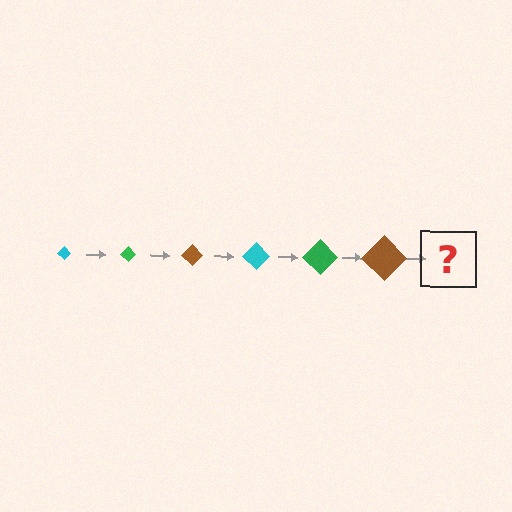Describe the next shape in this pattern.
It should be a cyan diamond, larger than the previous one.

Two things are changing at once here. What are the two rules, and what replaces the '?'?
The two rules are that the diamond grows larger each step and the color cycles through cyan, green, and brown. The '?' should be a cyan diamond, larger than the previous one.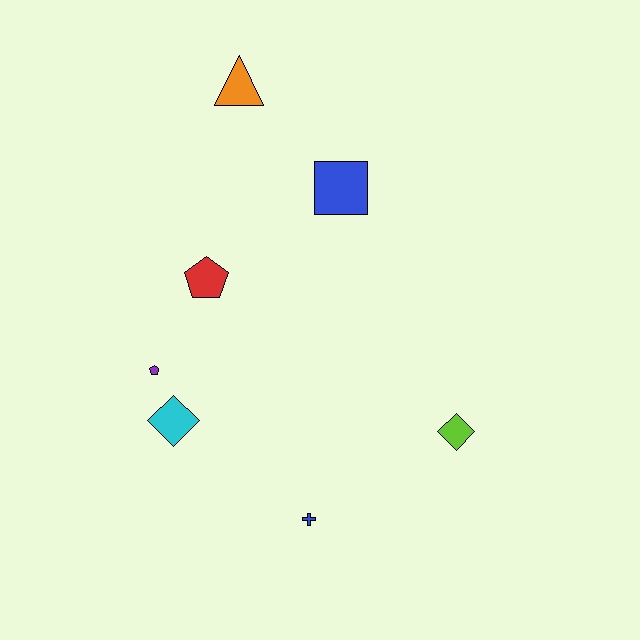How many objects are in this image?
There are 7 objects.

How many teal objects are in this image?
There are no teal objects.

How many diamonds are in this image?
There are 2 diamonds.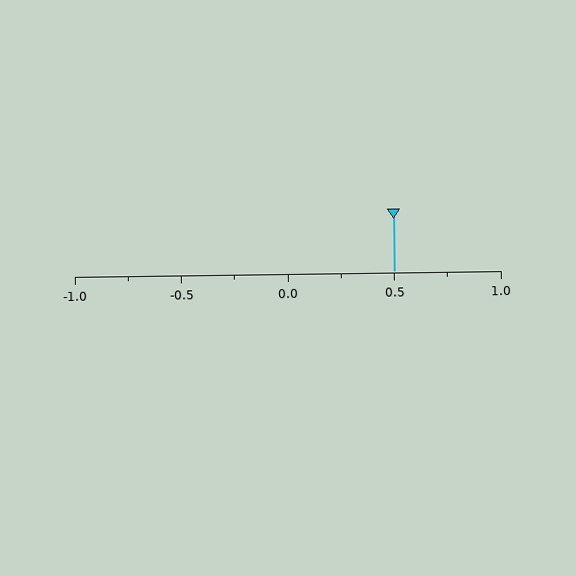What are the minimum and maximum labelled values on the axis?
The axis runs from -1.0 to 1.0.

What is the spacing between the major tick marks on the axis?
The major ticks are spaced 0.5 apart.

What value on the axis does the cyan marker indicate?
The marker indicates approximately 0.5.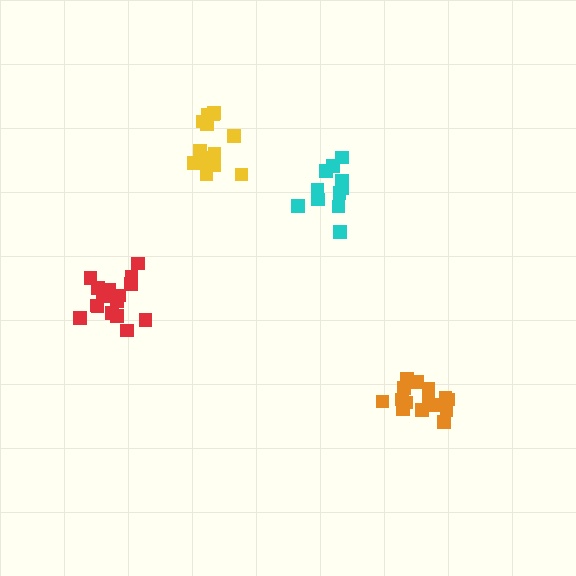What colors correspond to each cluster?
The clusters are colored: yellow, cyan, red, orange.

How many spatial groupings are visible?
There are 4 spatial groupings.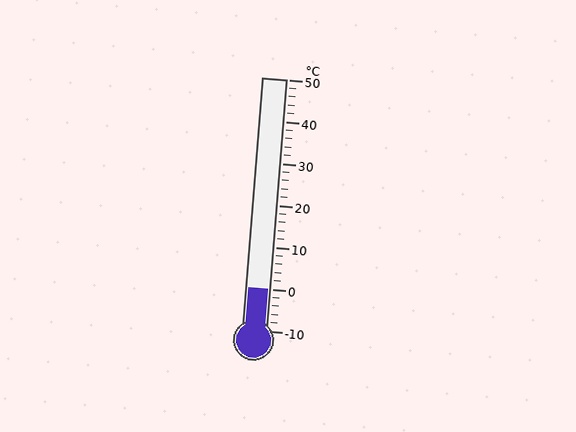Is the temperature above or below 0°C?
The temperature is at 0°C.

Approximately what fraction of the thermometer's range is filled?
The thermometer is filled to approximately 15% of its range.